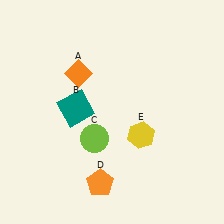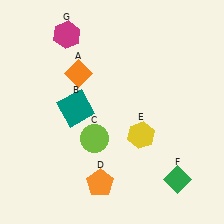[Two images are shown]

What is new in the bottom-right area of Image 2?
A green diamond (F) was added in the bottom-right area of Image 2.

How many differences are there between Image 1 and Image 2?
There are 2 differences between the two images.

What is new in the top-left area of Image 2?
A magenta hexagon (G) was added in the top-left area of Image 2.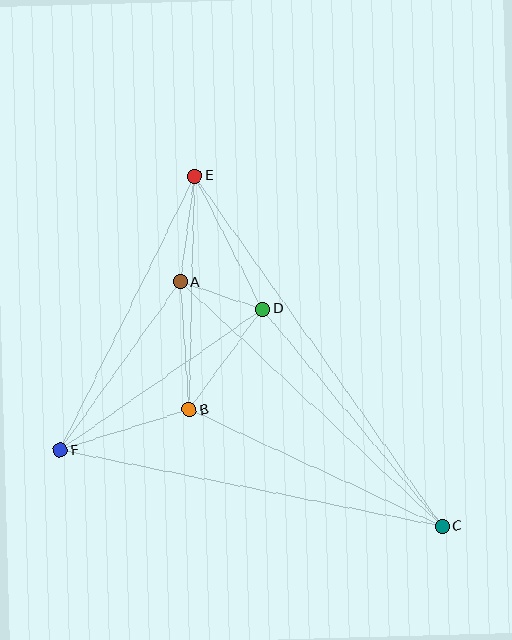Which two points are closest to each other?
Points A and D are closest to each other.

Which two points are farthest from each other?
Points C and E are farthest from each other.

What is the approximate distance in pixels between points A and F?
The distance between A and F is approximately 207 pixels.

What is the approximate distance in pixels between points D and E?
The distance between D and E is approximately 150 pixels.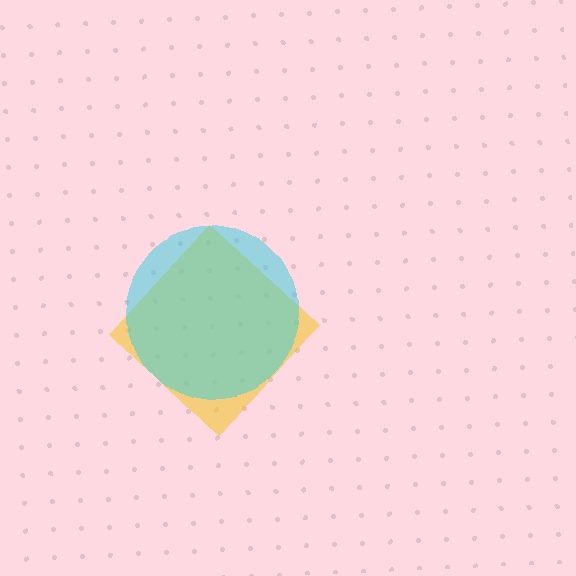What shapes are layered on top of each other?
The layered shapes are: a yellow diamond, a cyan circle.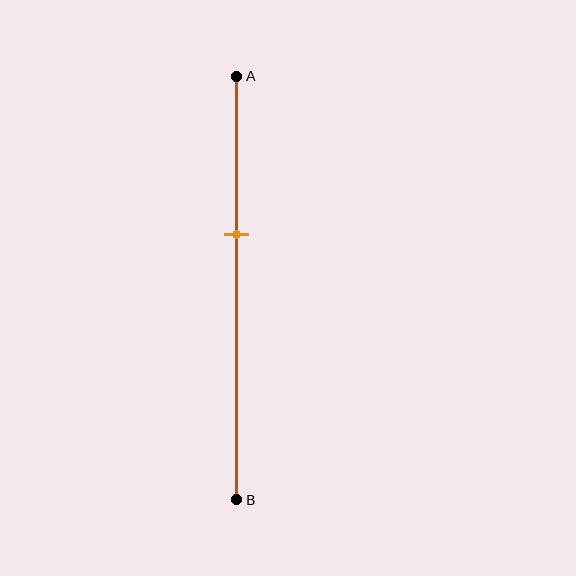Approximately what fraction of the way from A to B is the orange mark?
The orange mark is approximately 35% of the way from A to B.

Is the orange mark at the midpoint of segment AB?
No, the mark is at about 35% from A, not at the 50% midpoint.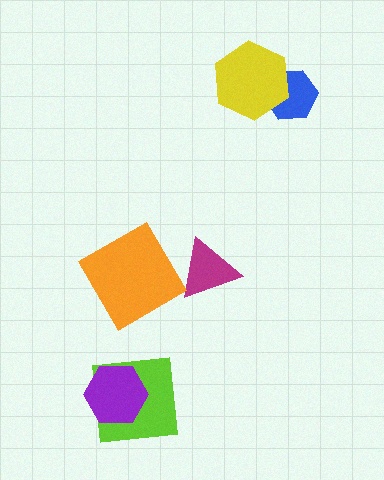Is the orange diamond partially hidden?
No, no other shape covers it.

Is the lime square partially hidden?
Yes, it is partially covered by another shape.